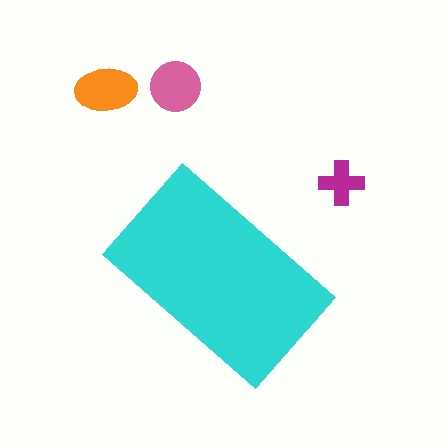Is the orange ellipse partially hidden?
No, the orange ellipse is fully visible.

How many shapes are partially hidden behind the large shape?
0 shapes are partially hidden.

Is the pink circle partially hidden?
No, the pink circle is fully visible.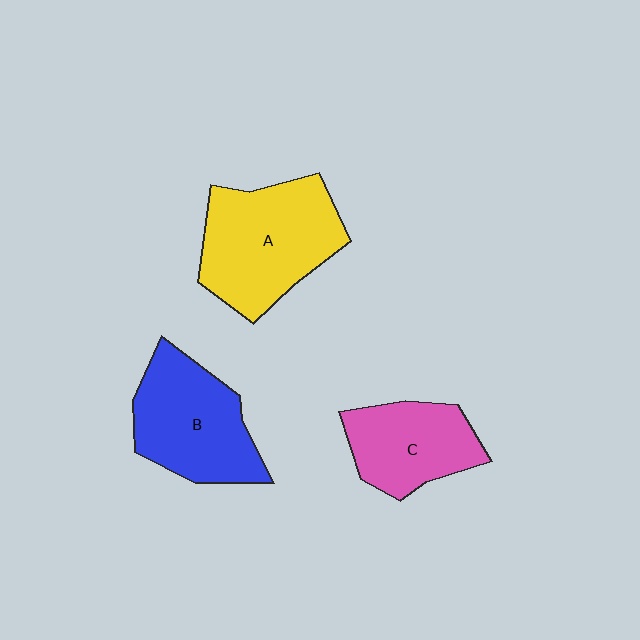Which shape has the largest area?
Shape A (yellow).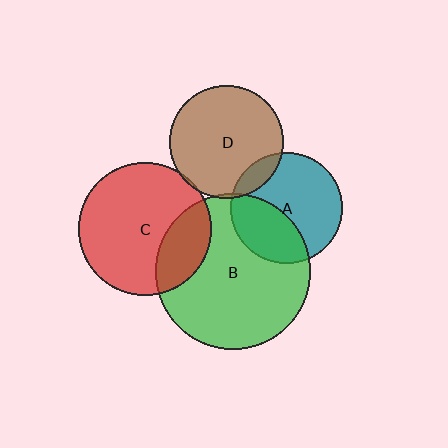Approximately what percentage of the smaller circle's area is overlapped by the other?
Approximately 5%.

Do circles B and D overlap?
Yes.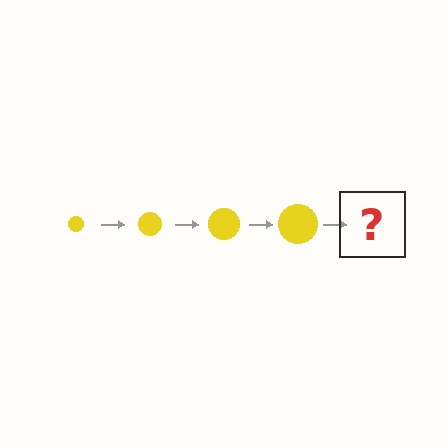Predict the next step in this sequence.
The next step is a yellow circle, larger than the previous one.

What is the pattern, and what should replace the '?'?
The pattern is that the circle gets progressively larger each step. The '?' should be a yellow circle, larger than the previous one.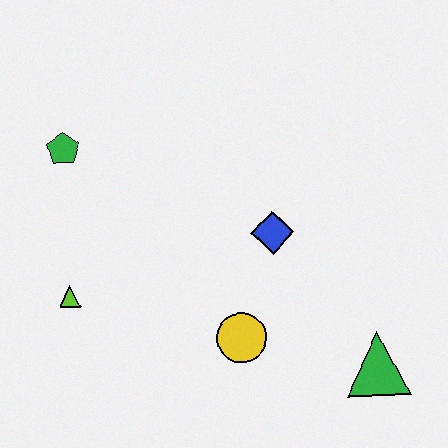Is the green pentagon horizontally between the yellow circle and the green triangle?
No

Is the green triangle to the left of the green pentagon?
No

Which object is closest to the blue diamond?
The yellow circle is closest to the blue diamond.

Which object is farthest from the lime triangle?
The green triangle is farthest from the lime triangle.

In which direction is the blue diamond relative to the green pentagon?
The blue diamond is to the right of the green pentagon.